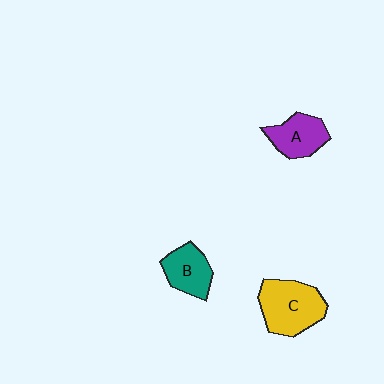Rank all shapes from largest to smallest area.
From largest to smallest: C (yellow), A (purple), B (teal).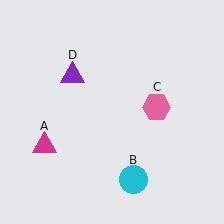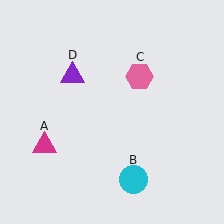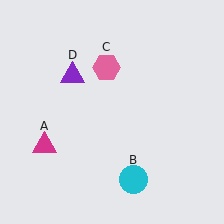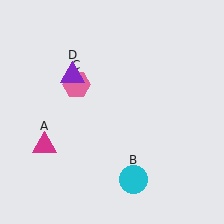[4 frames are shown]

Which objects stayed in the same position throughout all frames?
Magenta triangle (object A) and cyan circle (object B) and purple triangle (object D) remained stationary.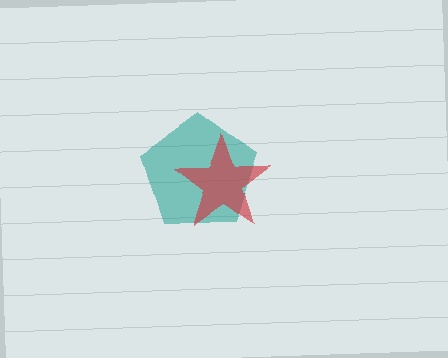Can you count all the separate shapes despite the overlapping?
Yes, there are 2 separate shapes.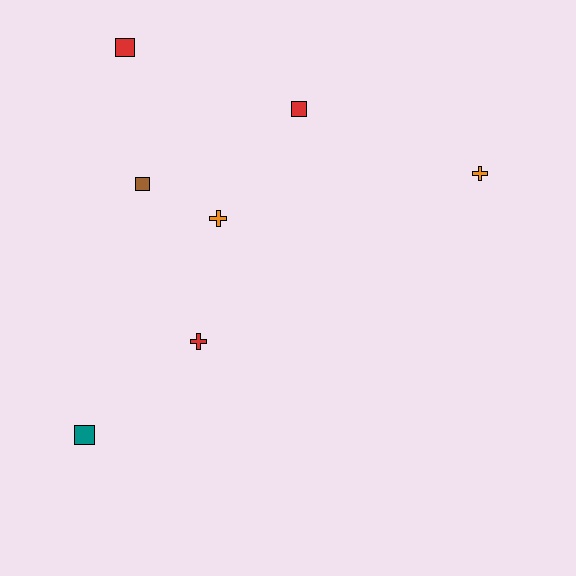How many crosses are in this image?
There are 3 crosses.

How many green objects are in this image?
There are no green objects.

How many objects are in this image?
There are 7 objects.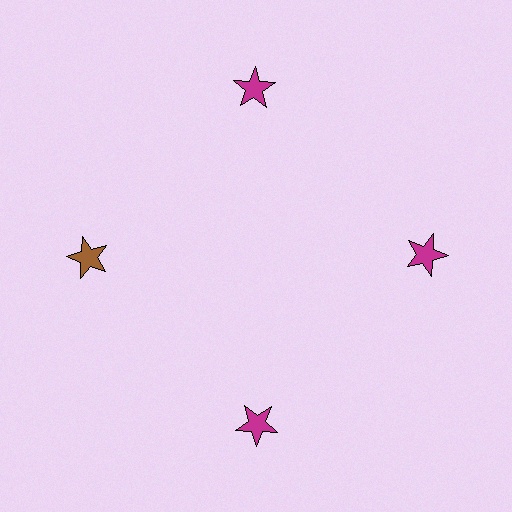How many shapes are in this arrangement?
There are 4 shapes arranged in a ring pattern.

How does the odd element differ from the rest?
It has a different color: brown instead of magenta.